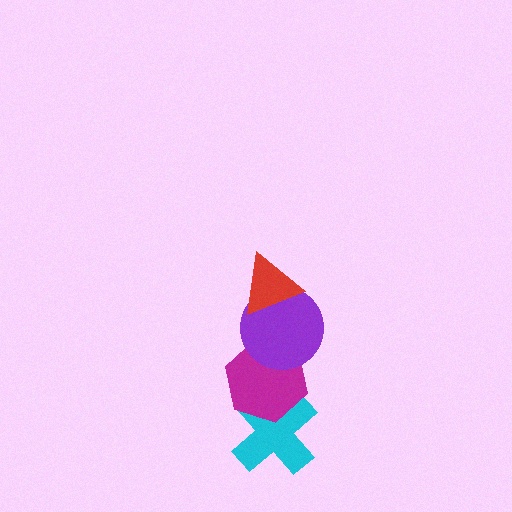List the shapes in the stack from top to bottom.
From top to bottom: the red triangle, the purple circle, the magenta hexagon, the cyan cross.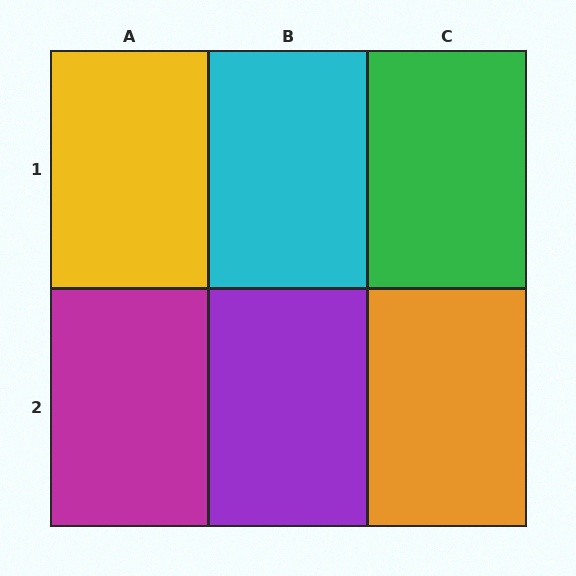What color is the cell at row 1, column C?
Green.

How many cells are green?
1 cell is green.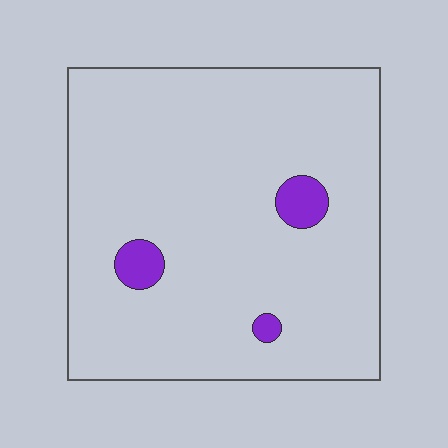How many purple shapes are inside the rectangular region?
3.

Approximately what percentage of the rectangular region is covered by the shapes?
Approximately 5%.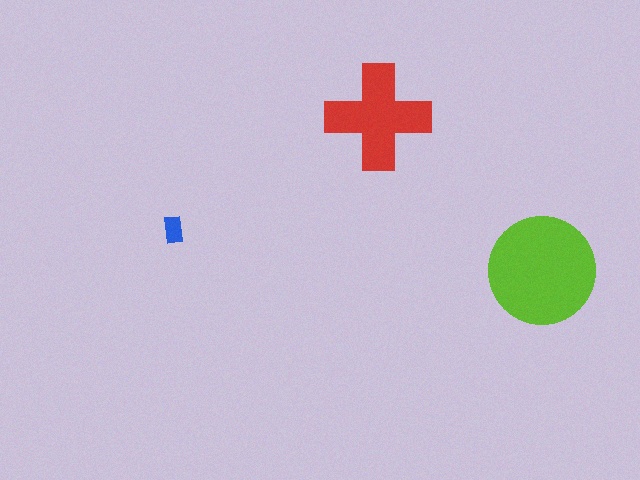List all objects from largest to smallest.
The lime circle, the red cross, the blue rectangle.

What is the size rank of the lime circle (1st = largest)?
1st.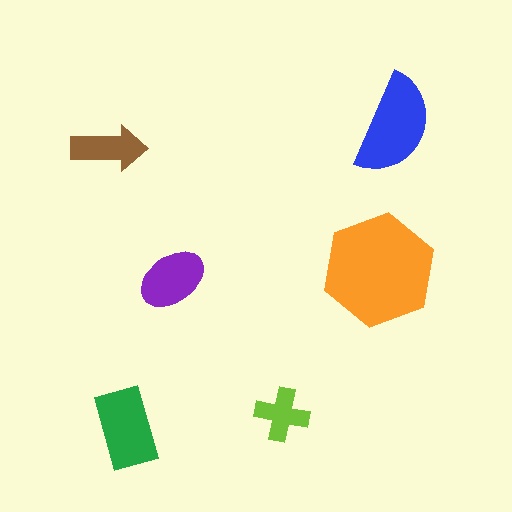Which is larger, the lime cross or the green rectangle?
The green rectangle.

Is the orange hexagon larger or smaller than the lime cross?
Larger.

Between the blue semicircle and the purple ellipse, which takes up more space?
The blue semicircle.